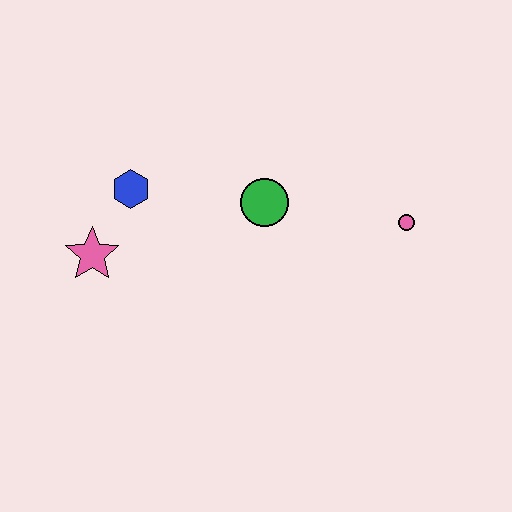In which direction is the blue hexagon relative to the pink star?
The blue hexagon is above the pink star.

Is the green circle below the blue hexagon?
Yes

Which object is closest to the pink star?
The blue hexagon is closest to the pink star.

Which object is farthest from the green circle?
The pink star is farthest from the green circle.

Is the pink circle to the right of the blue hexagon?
Yes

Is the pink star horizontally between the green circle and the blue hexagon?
No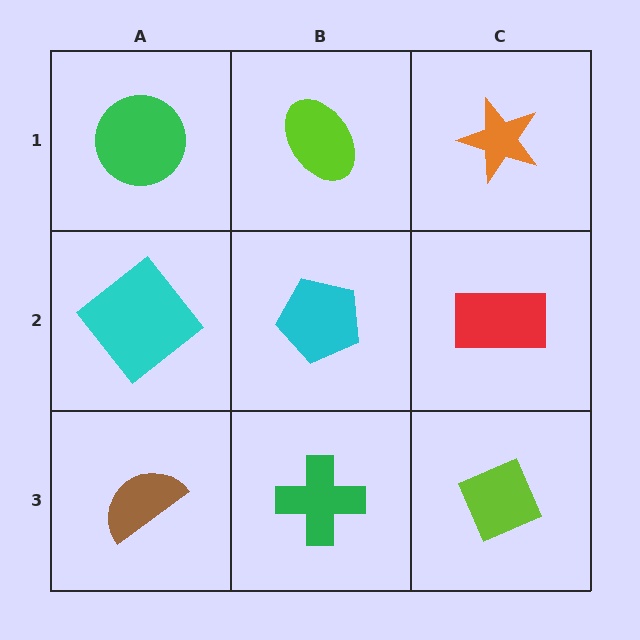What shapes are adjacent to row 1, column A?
A cyan diamond (row 2, column A), a lime ellipse (row 1, column B).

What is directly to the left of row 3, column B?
A brown semicircle.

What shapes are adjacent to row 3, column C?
A red rectangle (row 2, column C), a green cross (row 3, column B).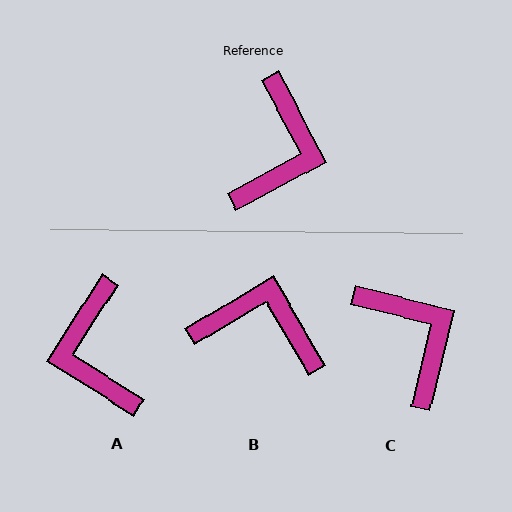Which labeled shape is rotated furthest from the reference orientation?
A, about 150 degrees away.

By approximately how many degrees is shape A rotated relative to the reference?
Approximately 150 degrees clockwise.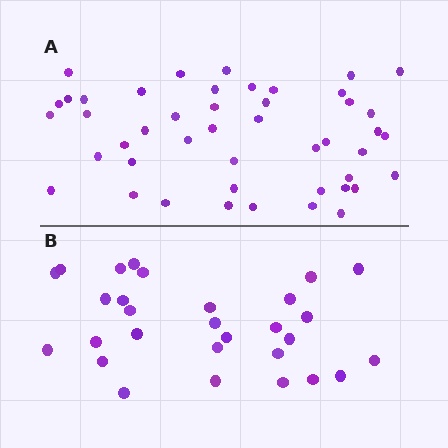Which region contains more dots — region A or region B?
Region A (the top region) has more dots.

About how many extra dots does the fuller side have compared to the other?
Region A has approximately 15 more dots than region B.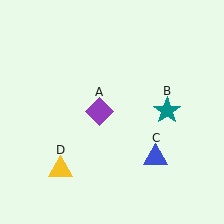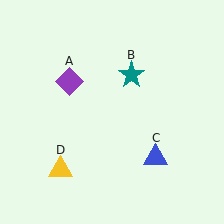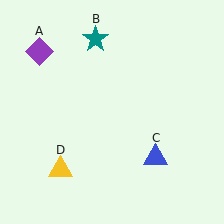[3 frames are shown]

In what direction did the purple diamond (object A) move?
The purple diamond (object A) moved up and to the left.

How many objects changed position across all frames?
2 objects changed position: purple diamond (object A), teal star (object B).